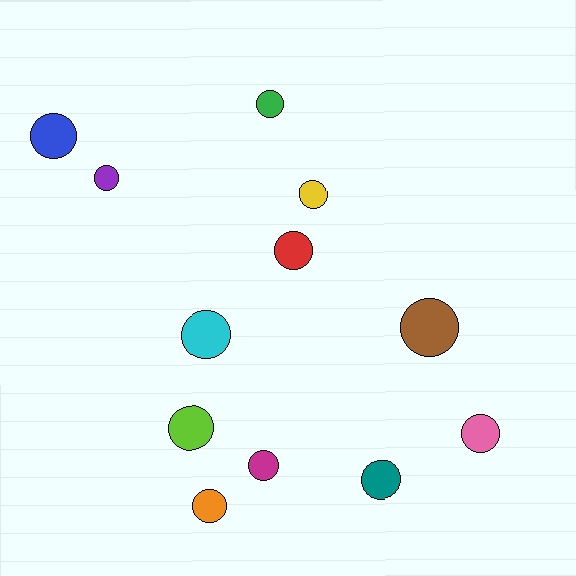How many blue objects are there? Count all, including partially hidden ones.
There is 1 blue object.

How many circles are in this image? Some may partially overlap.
There are 12 circles.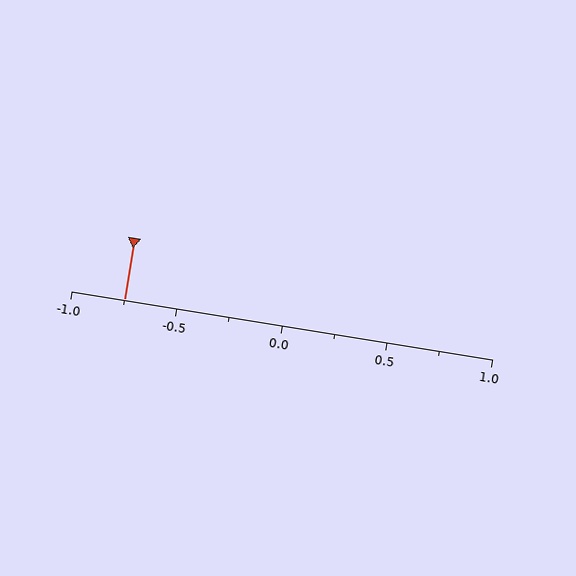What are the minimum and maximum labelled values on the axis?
The axis runs from -1.0 to 1.0.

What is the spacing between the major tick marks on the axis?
The major ticks are spaced 0.5 apart.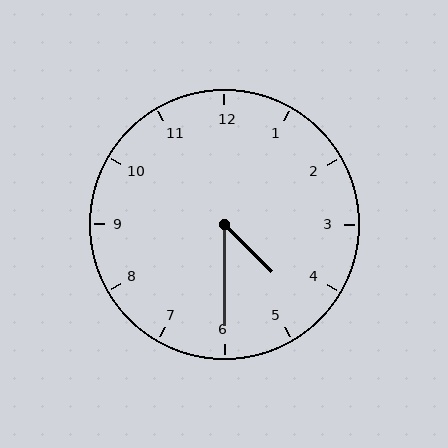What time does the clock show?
4:30.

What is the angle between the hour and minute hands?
Approximately 45 degrees.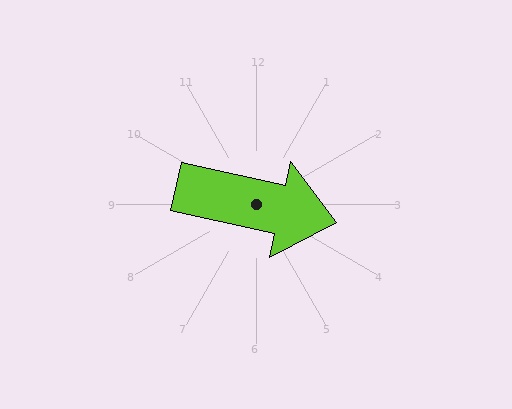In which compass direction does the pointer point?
East.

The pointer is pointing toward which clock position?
Roughly 3 o'clock.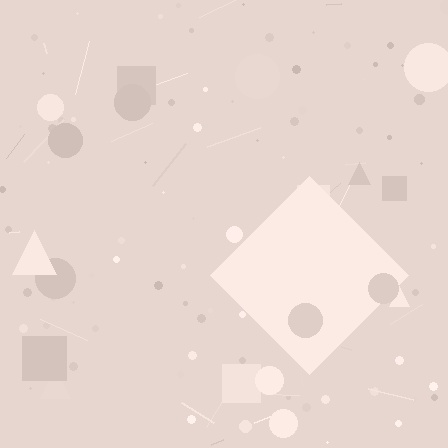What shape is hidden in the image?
A diamond is hidden in the image.